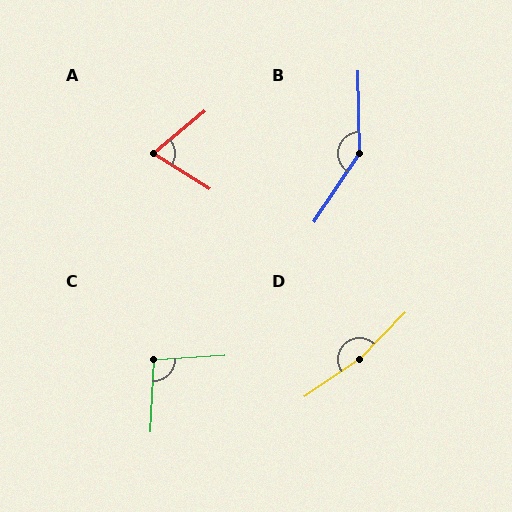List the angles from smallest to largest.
A (73°), C (97°), B (145°), D (168°).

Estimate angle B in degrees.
Approximately 145 degrees.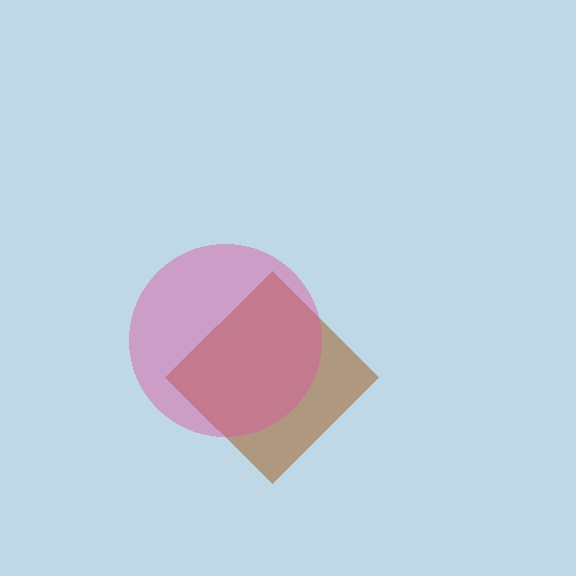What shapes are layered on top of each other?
The layered shapes are: a brown diamond, a pink circle.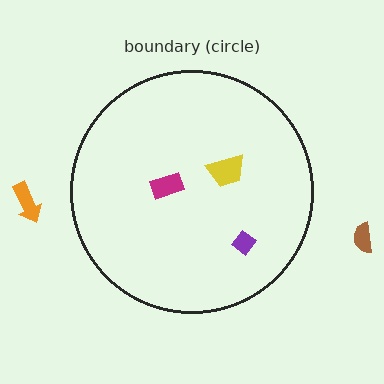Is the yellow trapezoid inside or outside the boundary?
Inside.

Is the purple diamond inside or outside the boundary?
Inside.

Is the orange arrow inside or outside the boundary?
Outside.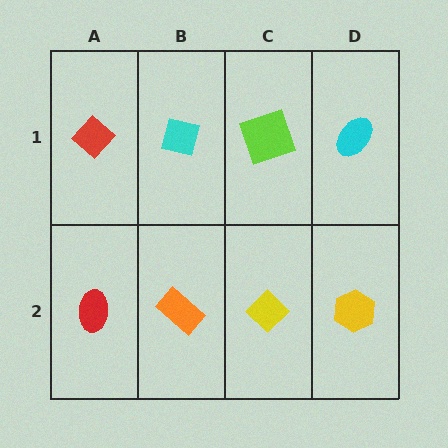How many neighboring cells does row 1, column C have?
3.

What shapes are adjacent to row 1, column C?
A yellow diamond (row 2, column C), a cyan square (row 1, column B), a cyan ellipse (row 1, column D).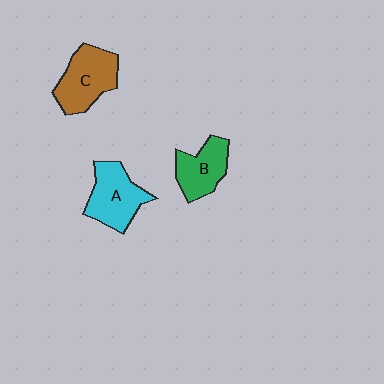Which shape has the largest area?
Shape C (brown).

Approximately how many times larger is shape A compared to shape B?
Approximately 1.2 times.